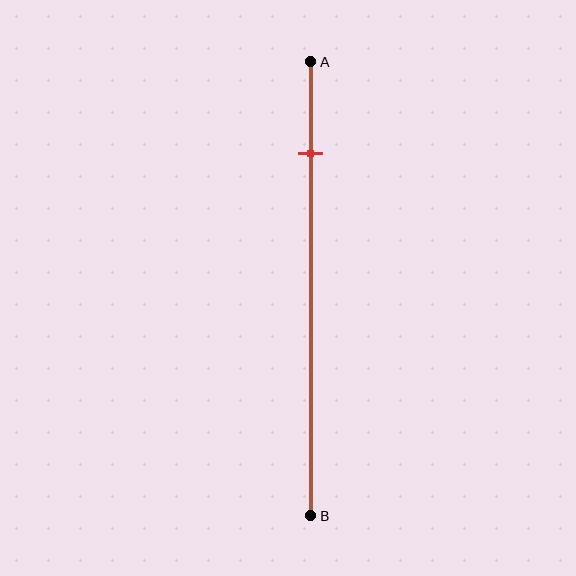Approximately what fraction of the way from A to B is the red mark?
The red mark is approximately 20% of the way from A to B.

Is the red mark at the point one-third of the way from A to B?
No, the mark is at about 20% from A, not at the 33% one-third point.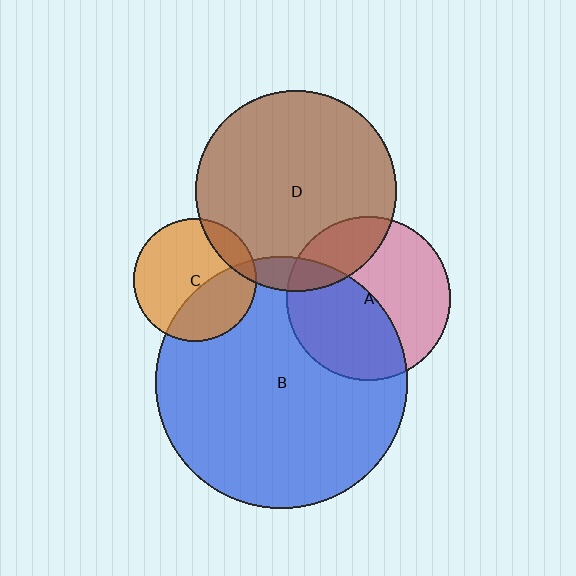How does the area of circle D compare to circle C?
Approximately 2.7 times.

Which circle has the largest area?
Circle B (blue).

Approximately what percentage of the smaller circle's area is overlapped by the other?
Approximately 10%.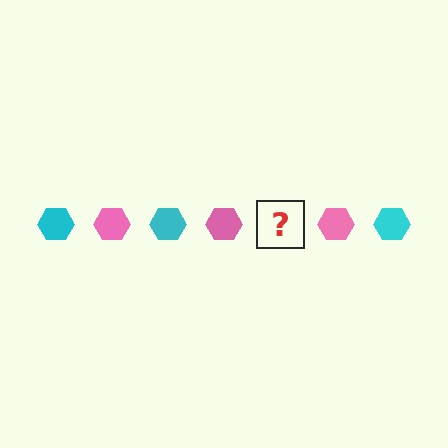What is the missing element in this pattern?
The missing element is a cyan hexagon.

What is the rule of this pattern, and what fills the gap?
The rule is that the pattern cycles through cyan, pink hexagons. The gap should be filled with a cyan hexagon.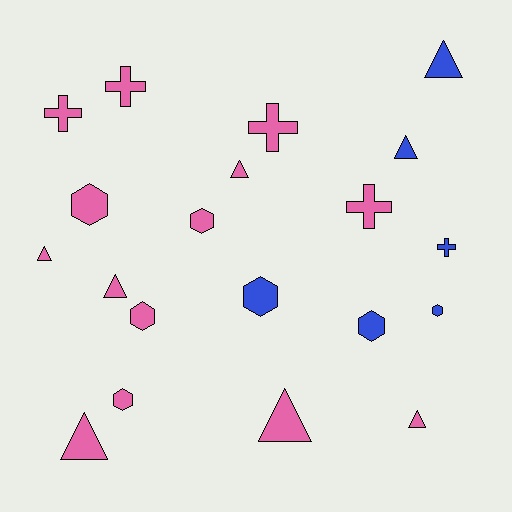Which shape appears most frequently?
Triangle, with 8 objects.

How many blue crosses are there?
There is 1 blue cross.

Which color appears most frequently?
Pink, with 14 objects.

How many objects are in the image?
There are 20 objects.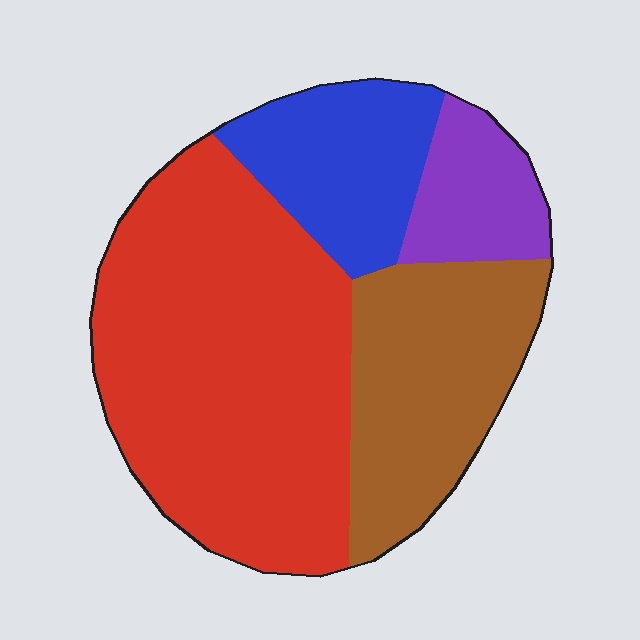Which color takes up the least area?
Purple, at roughly 10%.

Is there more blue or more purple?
Blue.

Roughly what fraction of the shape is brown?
Brown covers about 25% of the shape.